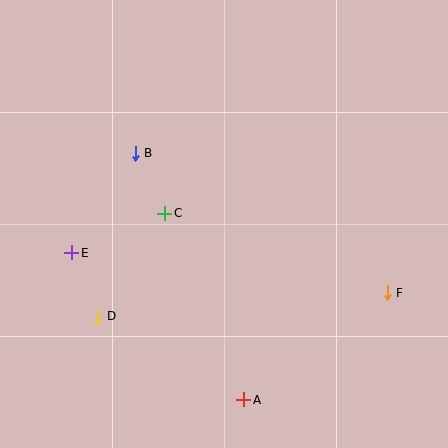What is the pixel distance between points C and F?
The distance between C and F is 236 pixels.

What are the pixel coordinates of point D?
Point D is at (98, 316).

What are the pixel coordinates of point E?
Point E is at (72, 253).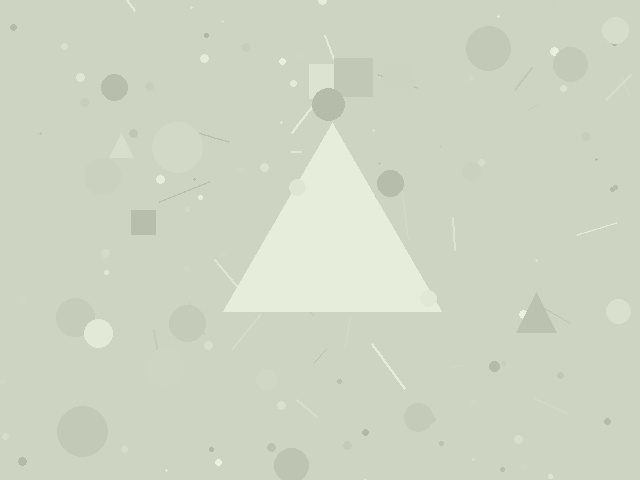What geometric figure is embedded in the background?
A triangle is embedded in the background.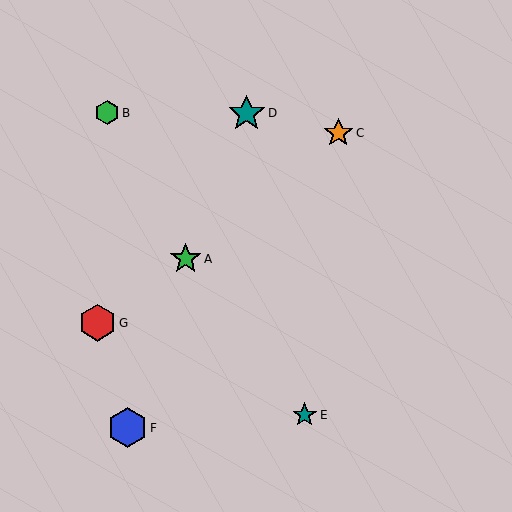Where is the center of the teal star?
The center of the teal star is at (247, 113).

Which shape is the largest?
The blue hexagon (labeled F) is the largest.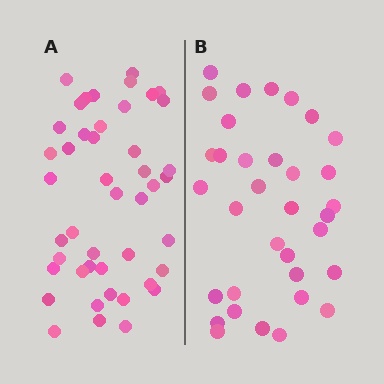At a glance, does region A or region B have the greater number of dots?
Region A (the left region) has more dots.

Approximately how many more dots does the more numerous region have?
Region A has roughly 12 or so more dots than region B.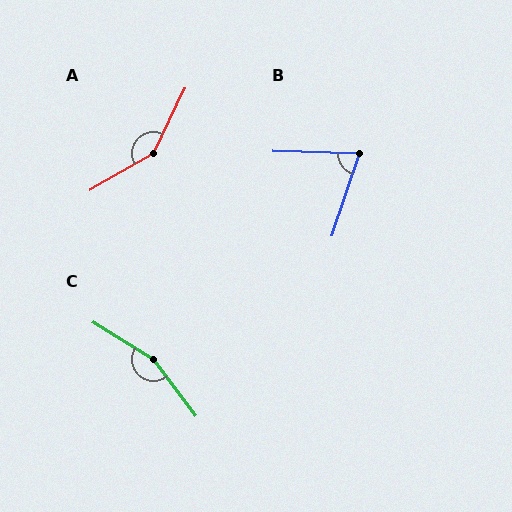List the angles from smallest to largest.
B (73°), A (145°), C (159°).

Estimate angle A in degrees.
Approximately 145 degrees.